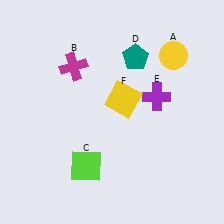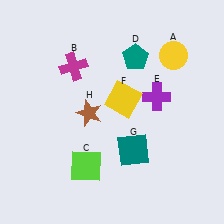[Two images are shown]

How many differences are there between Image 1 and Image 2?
There are 2 differences between the two images.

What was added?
A teal square (G), a brown star (H) were added in Image 2.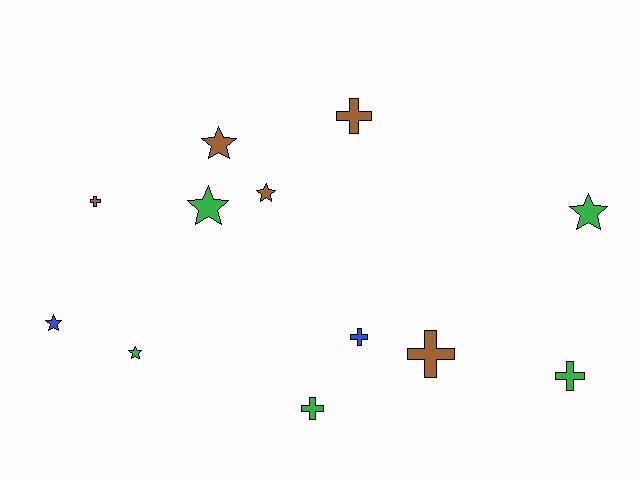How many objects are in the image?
There are 12 objects.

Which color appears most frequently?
Brown, with 5 objects.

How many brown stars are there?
There are 2 brown stars.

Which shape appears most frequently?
Star, with 6 objects.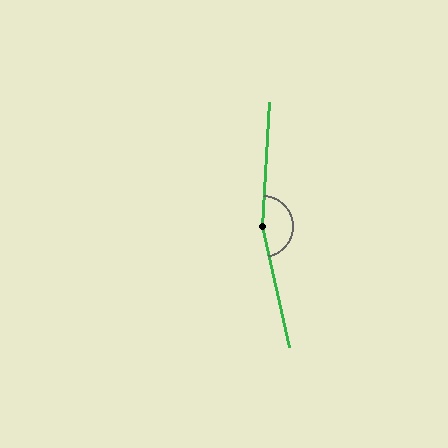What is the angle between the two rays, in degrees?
Approximately 164 degrees.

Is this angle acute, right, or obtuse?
It is obtuse.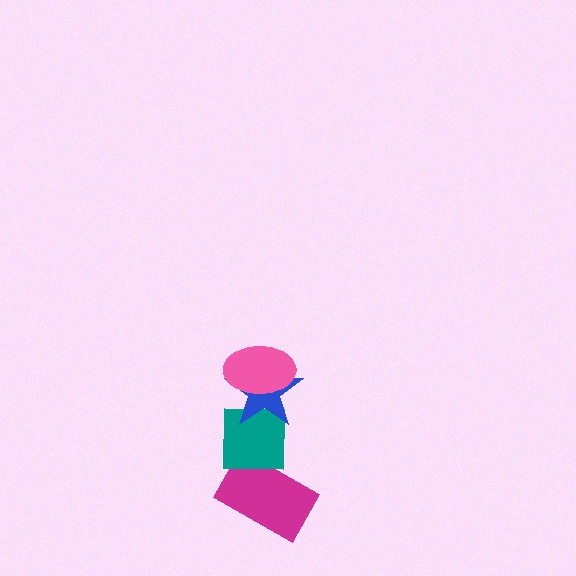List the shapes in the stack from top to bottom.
From top to bottom: the pink ellipse, the blue star, the teal square, the magenta rectangle.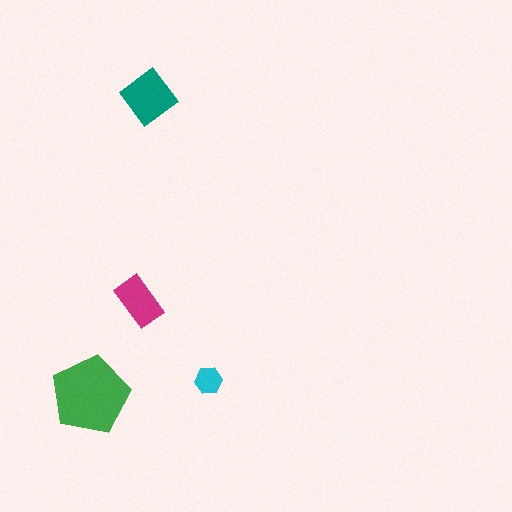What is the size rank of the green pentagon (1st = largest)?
1st.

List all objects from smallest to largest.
The cyan hexagon, the magenta rectangle, the teal diamond, the green pentagon.